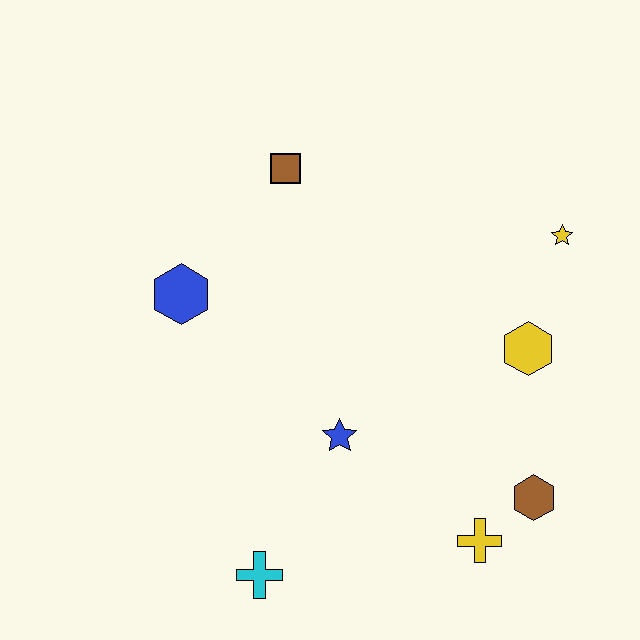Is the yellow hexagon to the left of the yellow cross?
No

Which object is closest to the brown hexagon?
The yellow cross is closest to the brown hexagon.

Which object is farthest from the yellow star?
The cyan cross is farthest from the yellow star.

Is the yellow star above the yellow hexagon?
Yes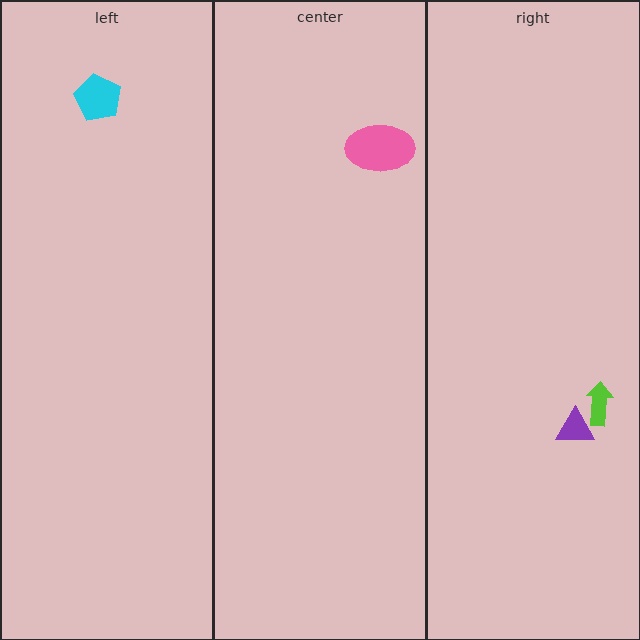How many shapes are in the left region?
1.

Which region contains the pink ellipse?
The center region.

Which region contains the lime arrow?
The right region.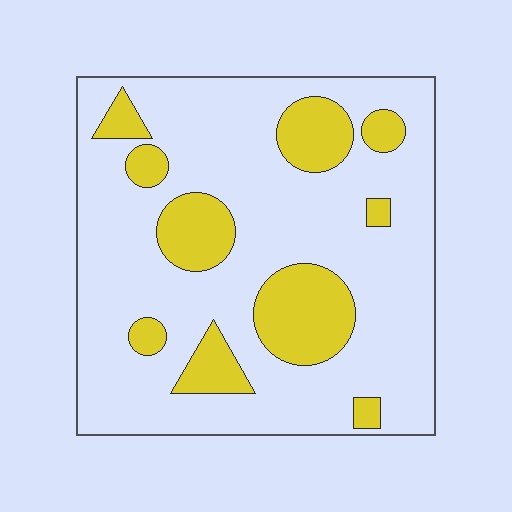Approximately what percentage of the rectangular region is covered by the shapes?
Approximately 20%.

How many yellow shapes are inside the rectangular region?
10.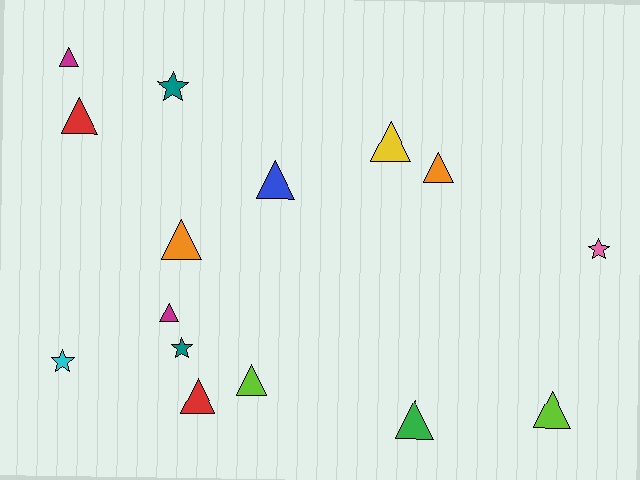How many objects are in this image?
There are 15 objects.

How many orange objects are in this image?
There are 2 orange objects.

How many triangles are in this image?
There are 11 triangles.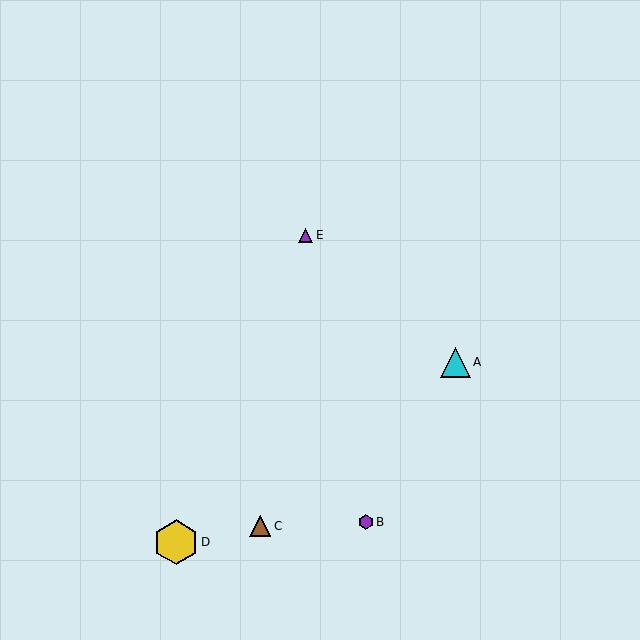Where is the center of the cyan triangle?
The center of the cyan triangle is at (455, 362).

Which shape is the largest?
The yellow hexagon (labeled D) is the largest.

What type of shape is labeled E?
Shape E is a purple triangle.